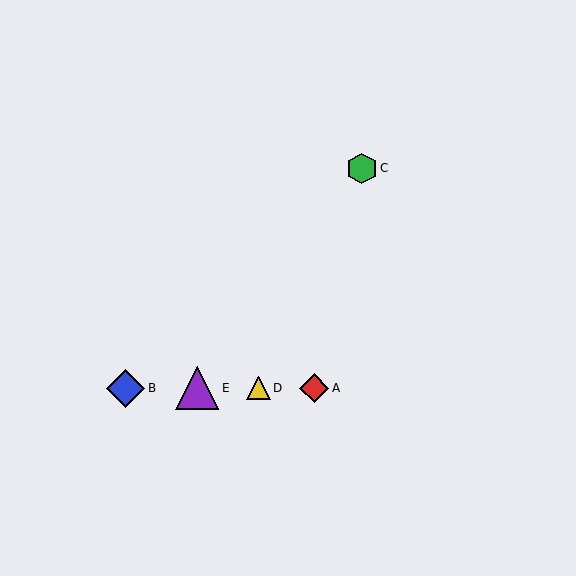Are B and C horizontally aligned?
No, B is at y≈388 and C is at y≈168.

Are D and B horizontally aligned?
Yes, both are at y≈388.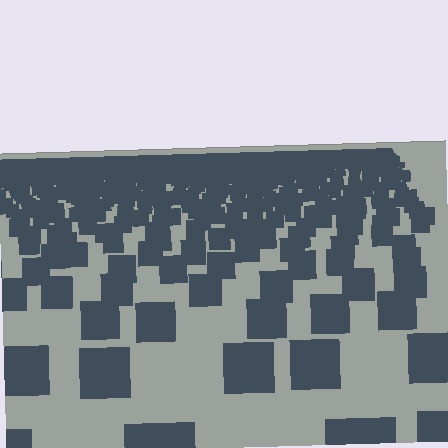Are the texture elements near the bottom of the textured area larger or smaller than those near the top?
Larger. Near the bottom, elements are closer to the viewer and appear at a bigger on-screen size.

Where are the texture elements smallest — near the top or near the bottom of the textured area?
Near the top.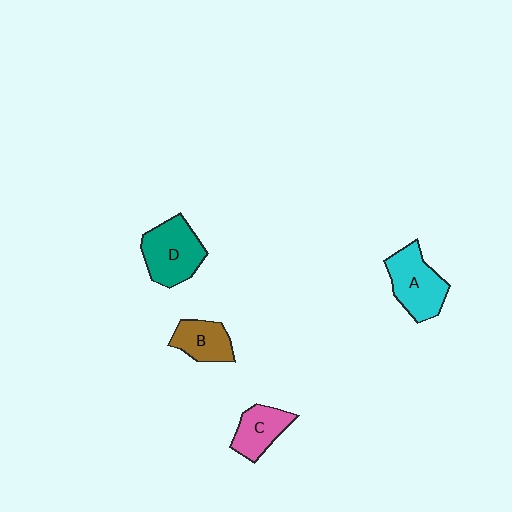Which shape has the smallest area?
Shape B (brown).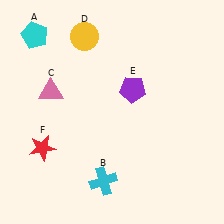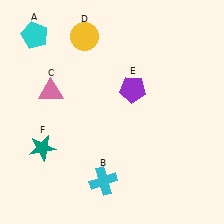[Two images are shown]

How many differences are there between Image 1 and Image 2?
There is 1 difference between the two images.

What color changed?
The star (F) changed from red in Image 1 to teal in Image 2.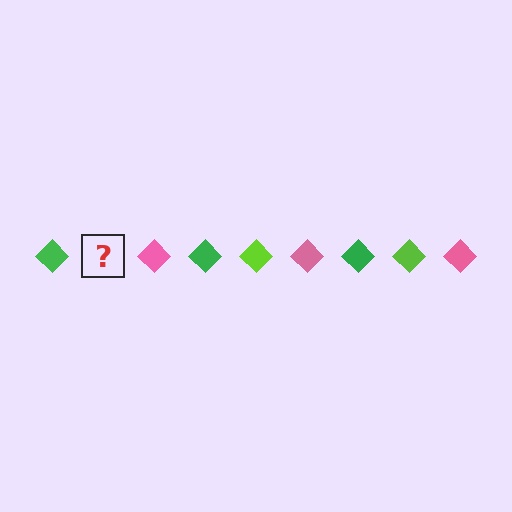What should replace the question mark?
The question mark should be replaced with a lime diamond.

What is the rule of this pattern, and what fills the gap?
The rule is that the pattern cycles through green, lime, pink diamonds. The gap should be filled with a lime diamond.